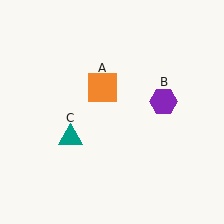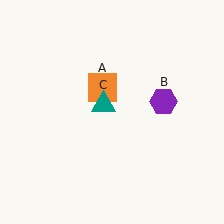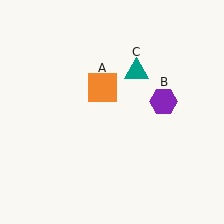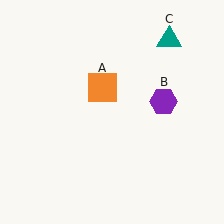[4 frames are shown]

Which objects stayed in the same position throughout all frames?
Orange square (object A) and purple hexagon (object B) remained stationary.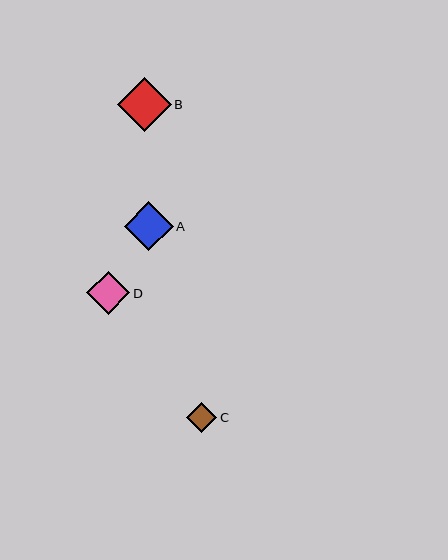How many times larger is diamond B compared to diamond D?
Diamond B is approximately 1.3 times the size of diamond D.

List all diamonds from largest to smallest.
From largest to smallest: B, A, D, C.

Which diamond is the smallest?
Diamond C is the smallest with a size of approximately 30 pixels.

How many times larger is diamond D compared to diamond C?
Diamond D is approximately 1.4 times the size of diamond C.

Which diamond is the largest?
Diamond B is the largest with a size of approximately 54 pixels.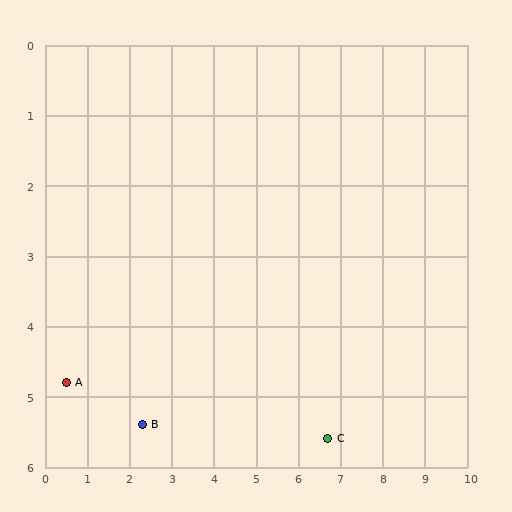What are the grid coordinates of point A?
Point A is at approximately (0.5, 4.8).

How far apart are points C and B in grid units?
Points C and B are about 4.4 grid units apart.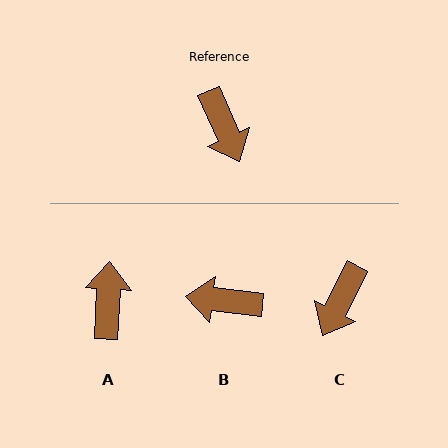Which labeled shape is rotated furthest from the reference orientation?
A, about 153 degrees away.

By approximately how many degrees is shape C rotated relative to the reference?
Approximately 50 degrees clockwise.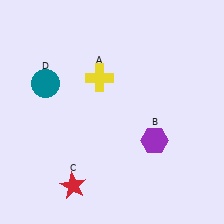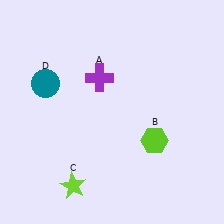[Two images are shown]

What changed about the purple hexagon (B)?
In Image 1, B is purple. In Image 2, it changed to lime.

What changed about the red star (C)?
In Image 1, C is red. In Image 2, it changed to lime.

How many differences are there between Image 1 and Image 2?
There are 3 differences between the two images.